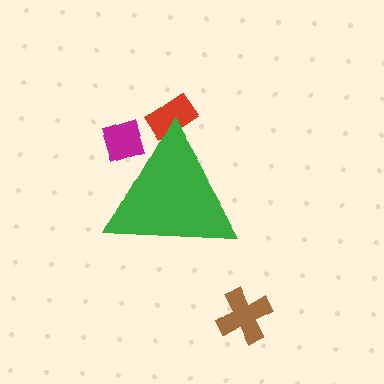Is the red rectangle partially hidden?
Yes, the red rectangle is partially hidden behind the green triangle.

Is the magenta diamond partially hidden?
Yes, the magenta diamond is partially hidden behind the green triangle.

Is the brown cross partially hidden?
No, the brown cross is fully visible.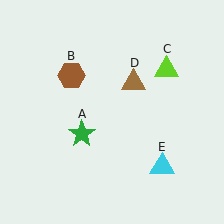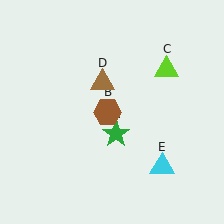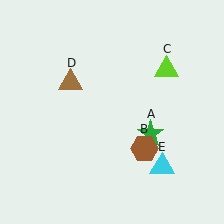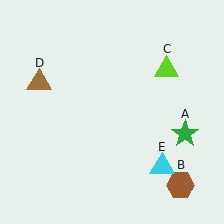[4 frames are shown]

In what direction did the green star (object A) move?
The green star (object A) moved right.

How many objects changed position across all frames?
3 objects changed position: green star (object A), brown hexagon (object B), brown triangle (object D).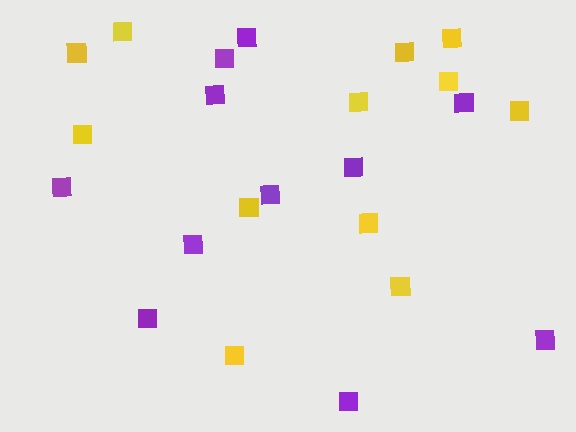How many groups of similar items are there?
There are 2 groups: one group of yellow squares (12) and one group of purple squares (11).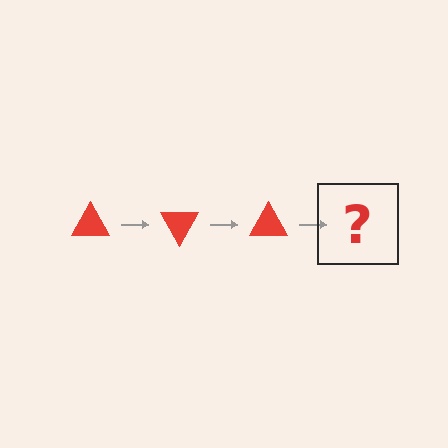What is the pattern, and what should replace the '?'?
The pattern is that the triangle rotates 60 degrees each step. The '?' should be a red triangle rotated 180 degrees.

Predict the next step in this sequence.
The next step is a red triangle rotated 180 degrees.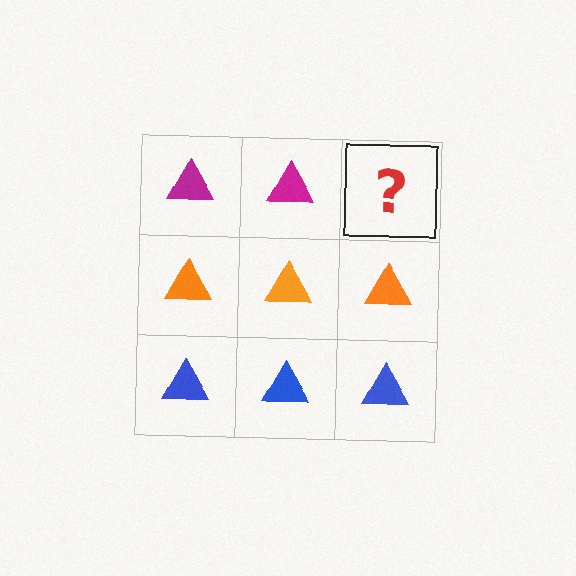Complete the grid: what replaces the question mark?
The question mark should be replaced with a magenta triangle.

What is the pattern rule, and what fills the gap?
The rule is that each row has a consistent color. The gap should be filled with a magenta triangle.